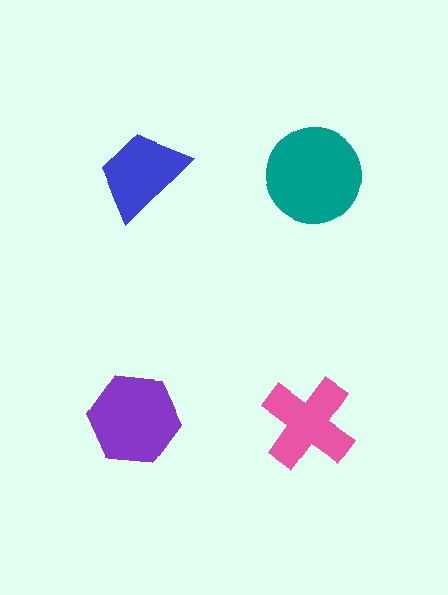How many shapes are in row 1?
2 shapes.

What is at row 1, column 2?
A teal circle.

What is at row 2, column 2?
A pink cross.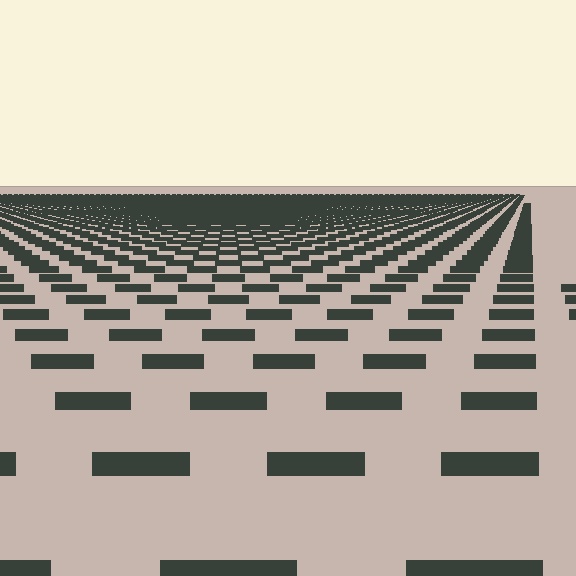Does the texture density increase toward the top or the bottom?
Density increases toward the top.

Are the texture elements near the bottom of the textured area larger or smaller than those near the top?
Larger. Near the bottom, elements are closer to the viewer and appear at a bigger on-screen size.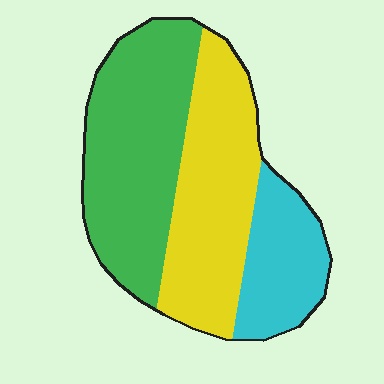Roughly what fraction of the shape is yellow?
Yellow covers 37% of the shape.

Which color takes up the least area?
Cyan, at roughly 20%.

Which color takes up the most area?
Green, at roughly 40%.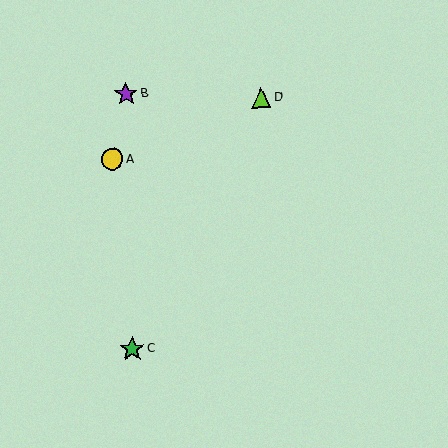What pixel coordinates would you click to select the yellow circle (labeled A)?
Click at (112, 159) to select the yellow circle A.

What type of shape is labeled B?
Shape B is a purple star.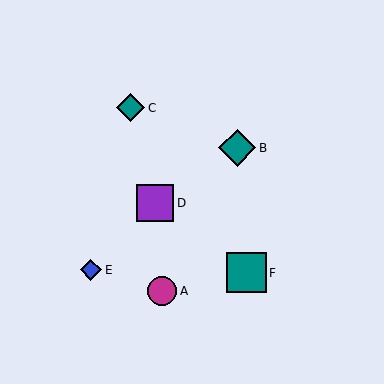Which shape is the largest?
The teal square (labeled F) is the largest.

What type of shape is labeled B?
Shape B is a teal diamond.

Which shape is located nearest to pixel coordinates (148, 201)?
The purple square (labeled D) at (155, 203) is nearest to that location.